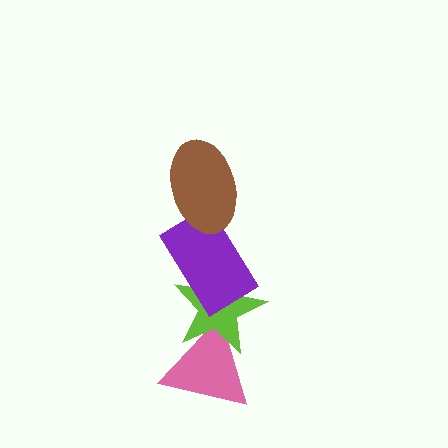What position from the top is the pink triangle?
The pink triangle is 4th from the top.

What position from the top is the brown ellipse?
The brown ellipse is 1st from the top.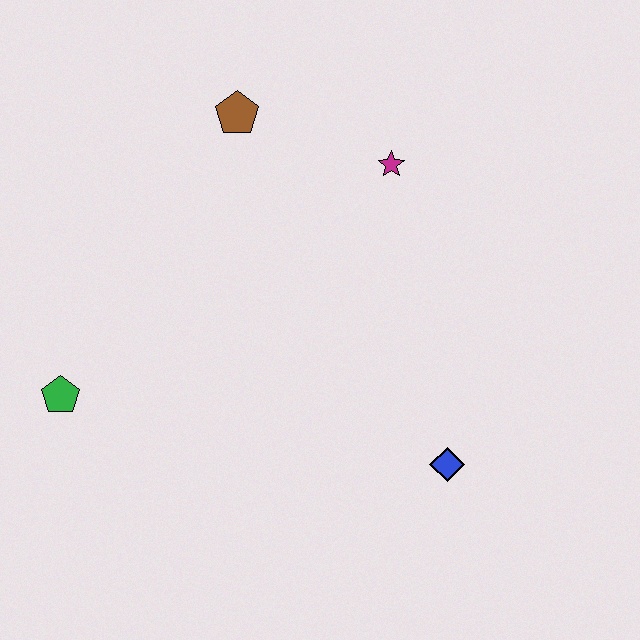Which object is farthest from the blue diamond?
The brown pentagon is farthest from the blue diamond.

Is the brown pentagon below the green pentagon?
No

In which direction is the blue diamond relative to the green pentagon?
The blue diamond is to the right of the green pentagon.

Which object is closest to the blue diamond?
The magenta star is closest to the blue diamond.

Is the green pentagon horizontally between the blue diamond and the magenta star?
No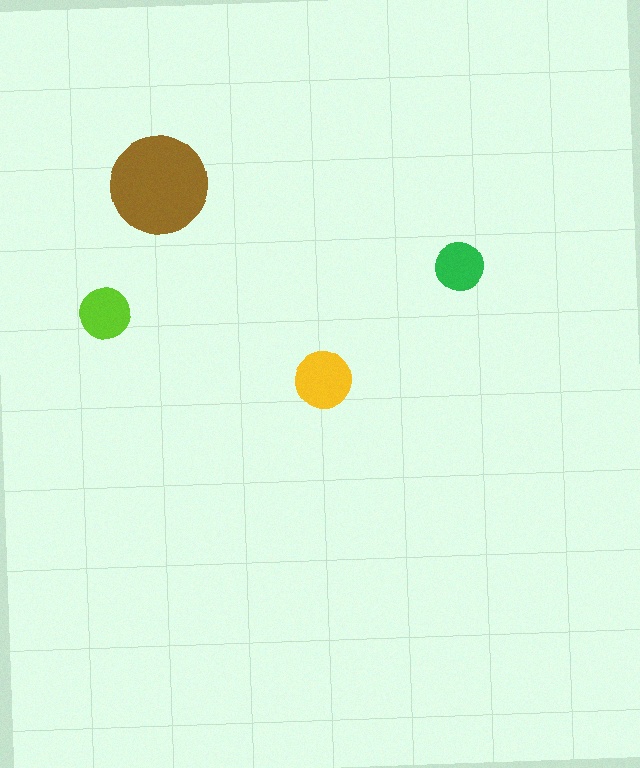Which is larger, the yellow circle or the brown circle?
The brown one.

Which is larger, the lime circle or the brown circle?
The brown one.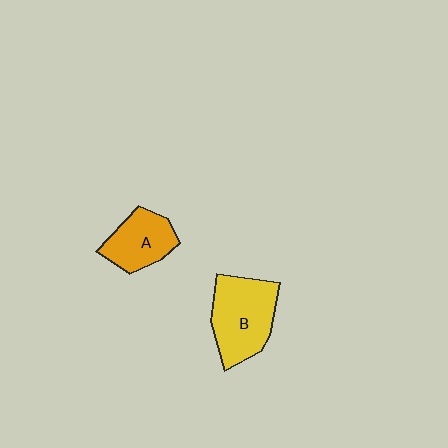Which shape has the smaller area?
Shape A (orange).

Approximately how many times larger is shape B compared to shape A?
Approximately 1.4 times.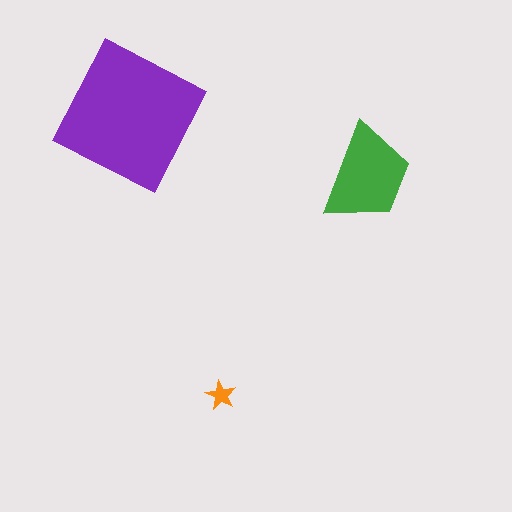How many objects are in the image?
There are 3 objects in the image.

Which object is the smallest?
The orange star.